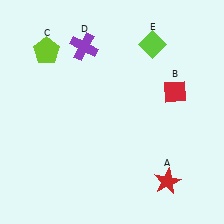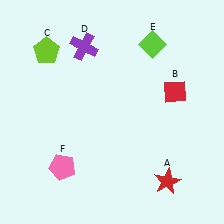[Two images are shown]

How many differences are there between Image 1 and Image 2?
There is 1 difference between the two images.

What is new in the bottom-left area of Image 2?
A pink pentagon (F) was added in the bottom-left area of Image 2.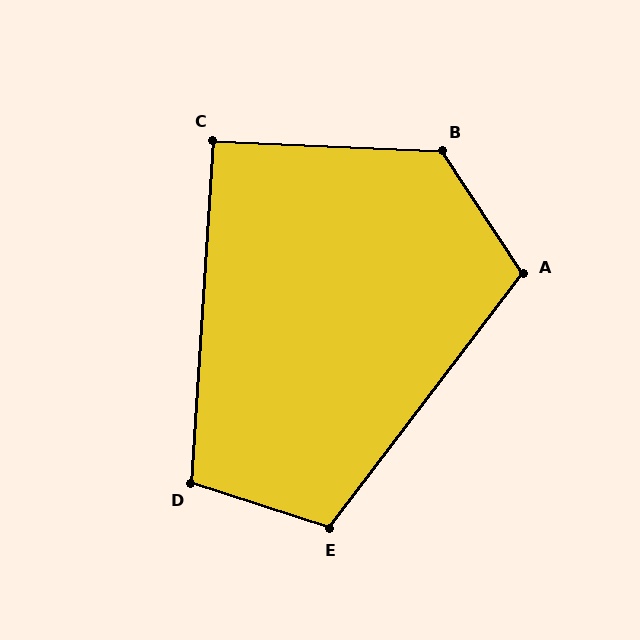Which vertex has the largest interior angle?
B, at approximately 126 degrees.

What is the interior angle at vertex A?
Approximately 109 degrees (obtuse).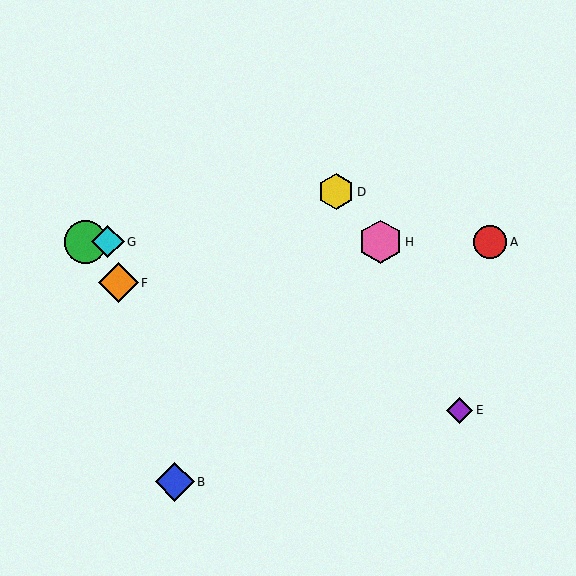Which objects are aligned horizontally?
Objects A, C, G, H are aligned horizontally.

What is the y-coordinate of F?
Object F is at y≈283.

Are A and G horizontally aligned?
Yes, both are at y≈242.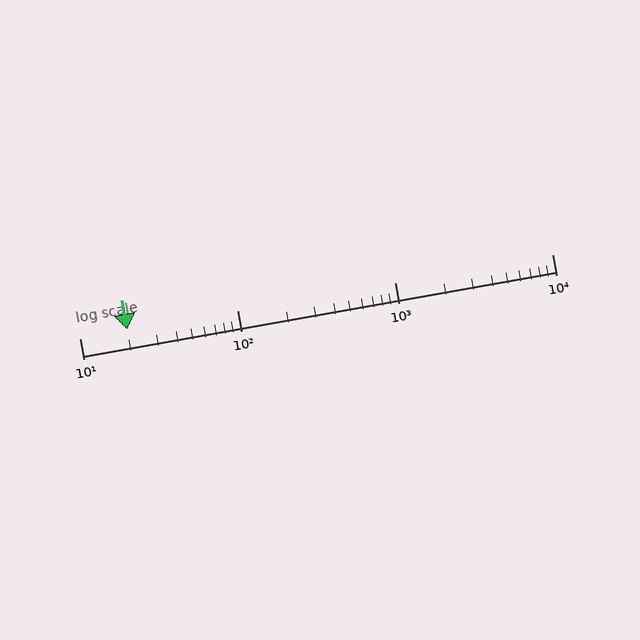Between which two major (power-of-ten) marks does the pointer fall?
The pointer is between 10 and 100.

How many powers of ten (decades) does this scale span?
The scale spans 3 decades, from 10 to 10000.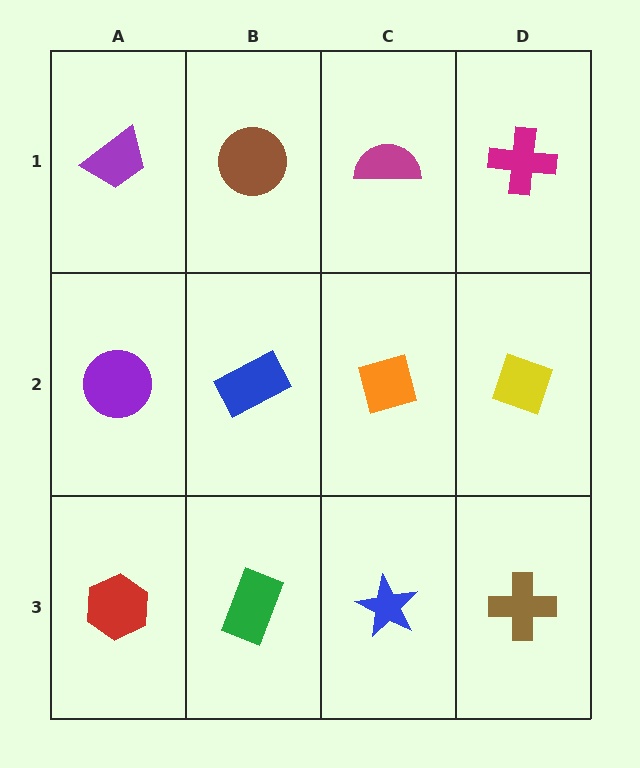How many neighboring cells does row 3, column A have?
2.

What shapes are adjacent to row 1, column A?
A purple circle (row 2, column A), a brown circle (row 1, column B).